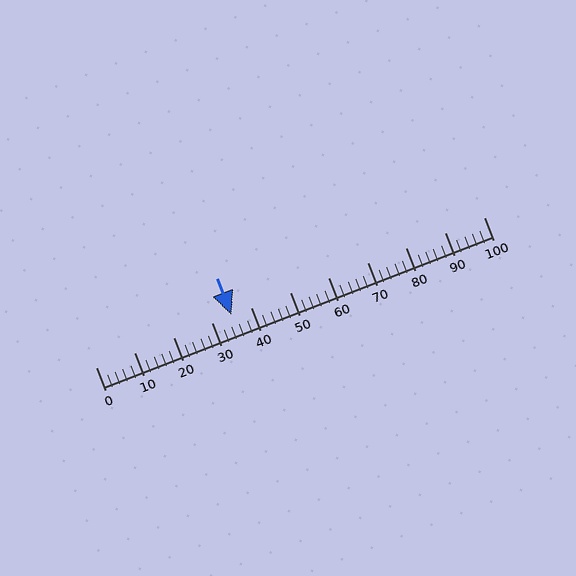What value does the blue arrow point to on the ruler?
The blue arrow points to approximately 35.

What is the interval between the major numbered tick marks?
The major tick marks are spaced 10 units apart.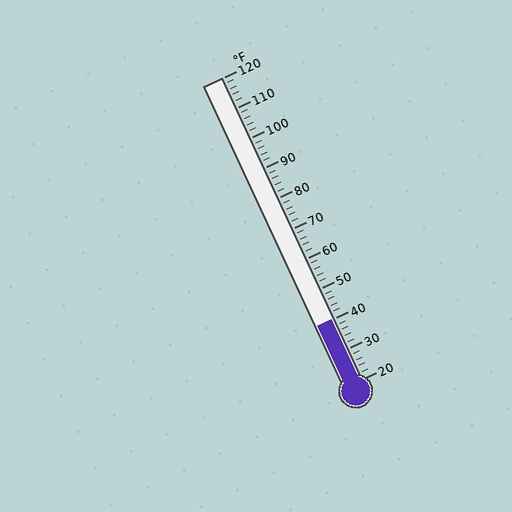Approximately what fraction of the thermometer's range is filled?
The thermometer is filled to approximately 20% of its range.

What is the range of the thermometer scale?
The thermometer scale ranges from 20°F to 120°F.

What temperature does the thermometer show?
The thermometer shows approximately 40°F.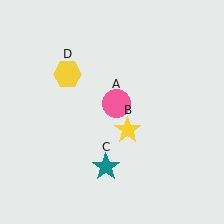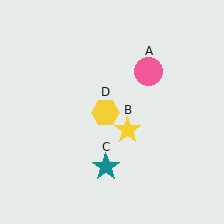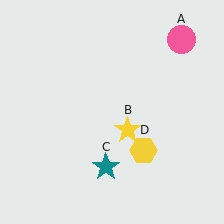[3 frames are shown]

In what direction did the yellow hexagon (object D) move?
The yellow hexagon (object D) moved down and to the right.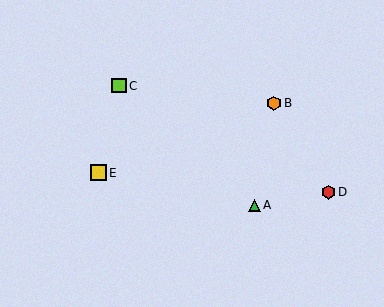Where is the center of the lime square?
The center of the lime square is at (119, 86).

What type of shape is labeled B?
Shape B is an orange hexagon.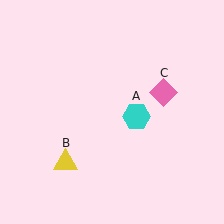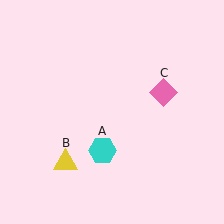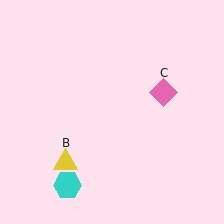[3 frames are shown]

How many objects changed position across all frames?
1 object changed position: cyan hexagon (object A).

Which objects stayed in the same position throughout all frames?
Yellow triangle (object B) and pink diamond (object C) remained stationary.